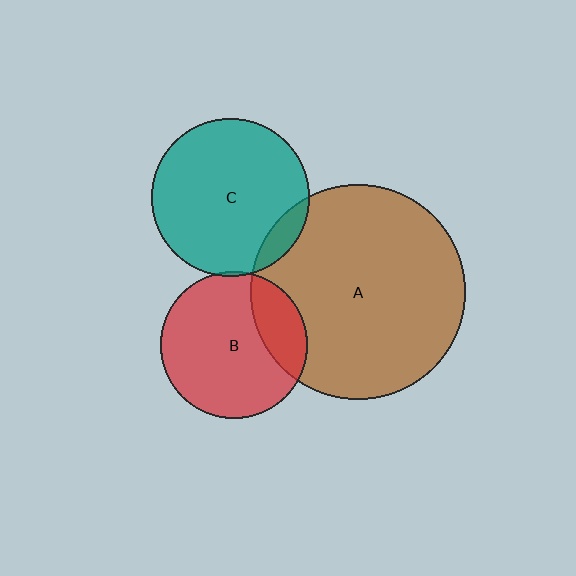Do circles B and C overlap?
Yes.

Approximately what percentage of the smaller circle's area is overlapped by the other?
Approximately 5%.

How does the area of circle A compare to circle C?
Approximately 1.8 times.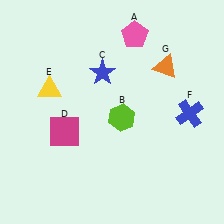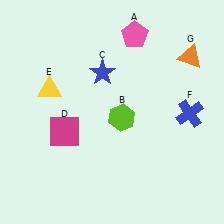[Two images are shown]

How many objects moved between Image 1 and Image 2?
1 object moved between the two images.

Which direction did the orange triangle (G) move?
The orange triangle (G) moved right.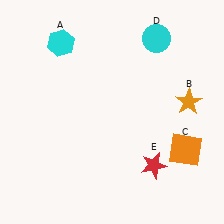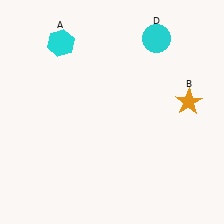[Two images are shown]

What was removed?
The red star (E), the orange square (C) were removed in Image 2.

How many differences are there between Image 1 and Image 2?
There are 2 differences between the two images.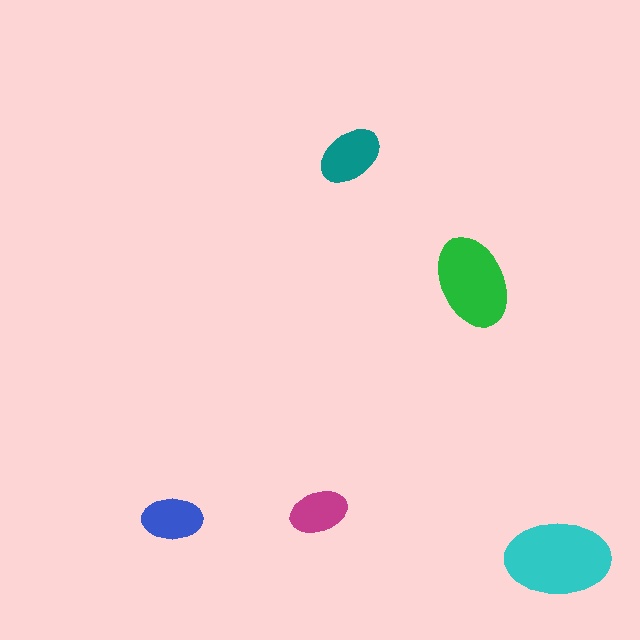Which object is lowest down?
The cyan ellipse is bottommost.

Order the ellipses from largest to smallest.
the cyan one, the green one, the teal one, the blue one, the magenta one.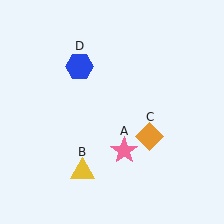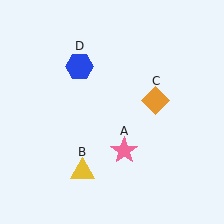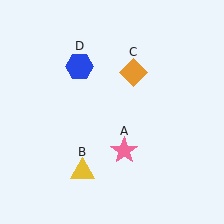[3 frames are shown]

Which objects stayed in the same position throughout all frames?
Pink star (object A) and yellow triangle (object B) and blue hexagon (object D) remained stationary.